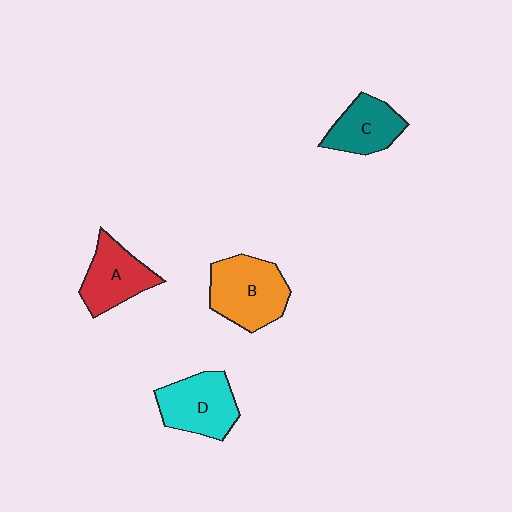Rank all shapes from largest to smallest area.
From largest to smallest: B (orange), D (cyan), A (red), C (teal).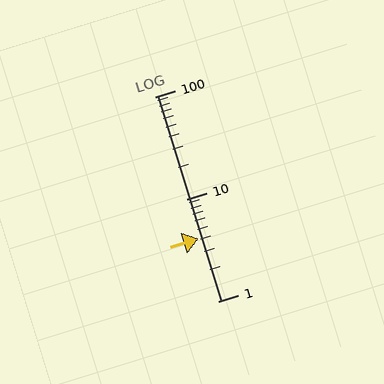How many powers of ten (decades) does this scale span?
The scale spans 2 decades, from 1 to 100.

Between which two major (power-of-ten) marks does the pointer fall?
The pointer is between 1 and 10.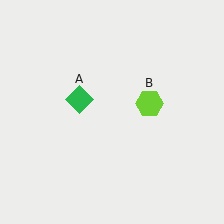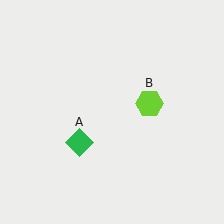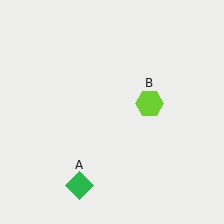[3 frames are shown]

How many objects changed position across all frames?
1 object changed position: green diamond (object A).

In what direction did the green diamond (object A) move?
The green diamond (object A) moved down.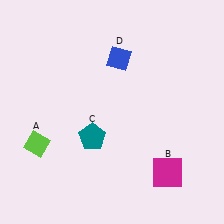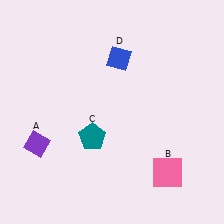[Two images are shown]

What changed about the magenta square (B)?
In Image 1, B is magenta. In Image 2, it changed to pink.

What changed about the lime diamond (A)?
In Image 1, A is lime. In Image 2, it changed to purple.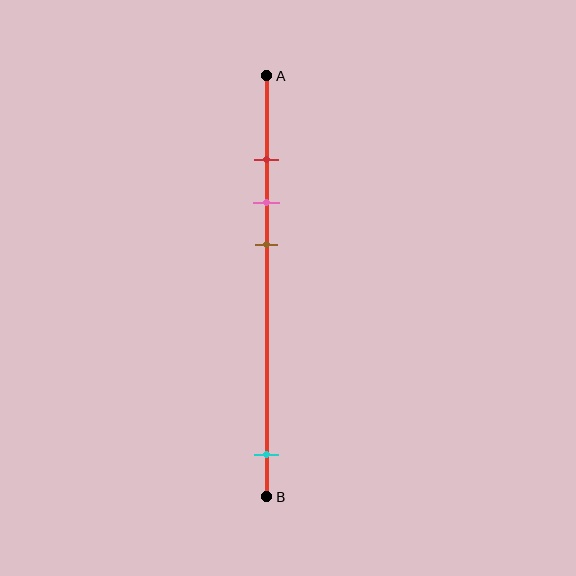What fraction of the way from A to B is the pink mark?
The pink mark is approximately 30% (0.3) of the way from A to B.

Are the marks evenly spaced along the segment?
No, the marks are not evenly spaced.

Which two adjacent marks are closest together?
The red and pink marks are the closest adjacent pair.